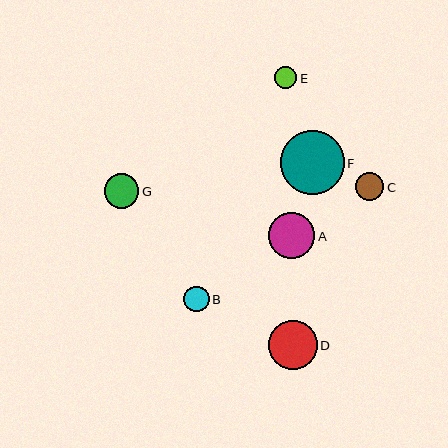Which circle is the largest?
Circle F is the largest with a size of approximately 64 pixels.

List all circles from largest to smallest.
From largest to smallest: F, D, A, G, C, B, E.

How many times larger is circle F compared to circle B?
Circle F is approximately 2.5 times the size of circle B.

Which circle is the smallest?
Circle E is the smallest with a size of approximately 22 pixels.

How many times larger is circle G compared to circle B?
Circle G is approximately 1.3 times the size of circle B.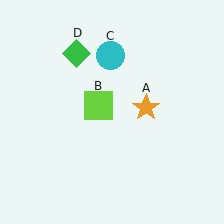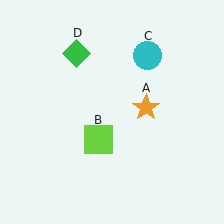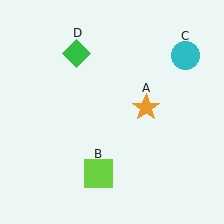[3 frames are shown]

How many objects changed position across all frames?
2 objects changed position: lime square (object B), cyan circle (object C).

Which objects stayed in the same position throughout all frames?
Orange star (object A) and green diamond (object D) remained stationary.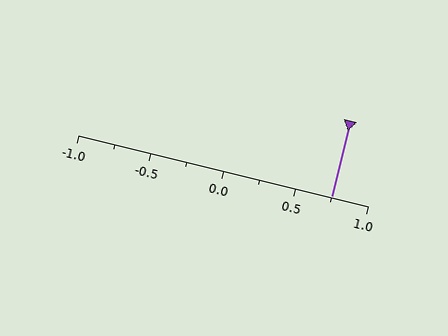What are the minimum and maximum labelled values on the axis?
The axis runs from -1.0 to 1.0.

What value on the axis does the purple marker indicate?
The marker indicates approximately 0.75.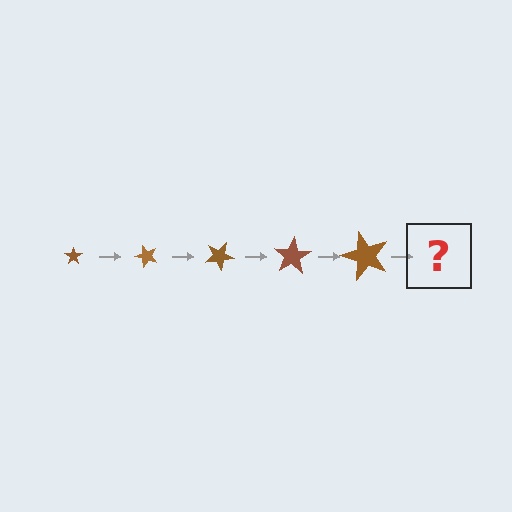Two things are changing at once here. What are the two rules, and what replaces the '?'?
The two rules are that the star grows larger each step and it rotates 50 degrees each step. The '?' should be a star, larger than the previous one and rotated 250 degrees from the start.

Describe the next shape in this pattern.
It should be a star, larger than the previous one and rotated 250 degrees from the start.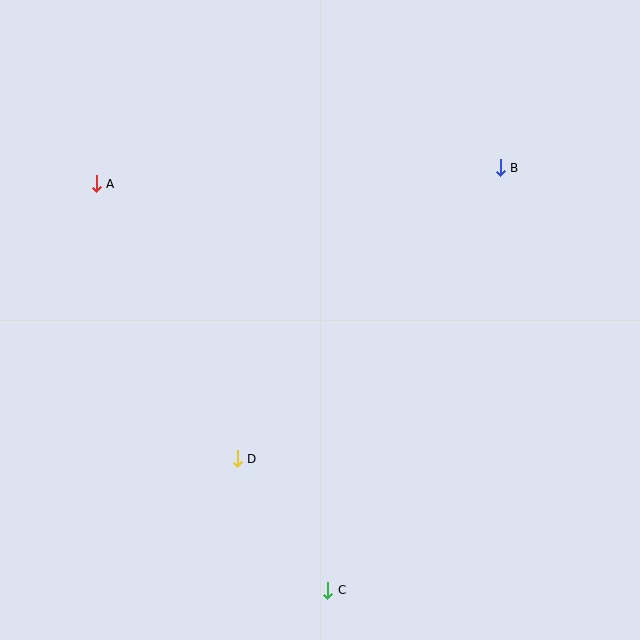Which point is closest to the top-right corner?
Point B is closest to the top-right corner.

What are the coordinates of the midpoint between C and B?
The midpoint between C and B is at (414, 379).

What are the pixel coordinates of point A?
Point A is at (96, 184).